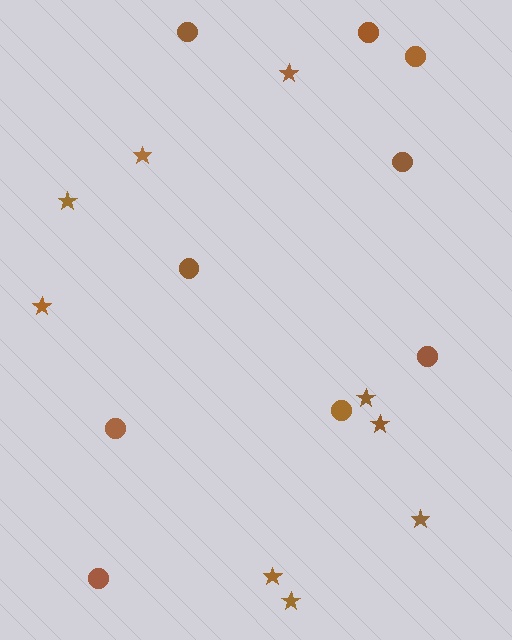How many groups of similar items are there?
There are 2 groups: one group of stars (9) and one group of circles (9).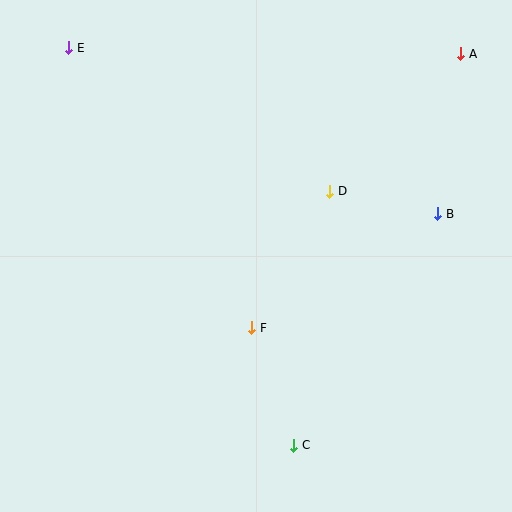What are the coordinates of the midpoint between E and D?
The midpoint between E and D is at (199, 119).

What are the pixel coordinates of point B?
Point B is at (438, 214).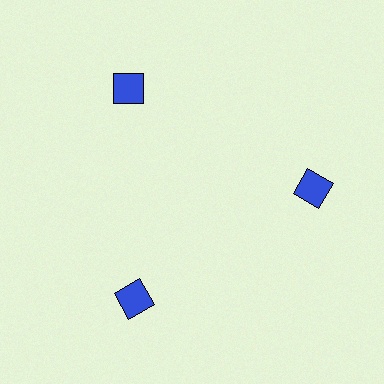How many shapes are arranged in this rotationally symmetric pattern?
There are 3 shapes, arranged in 3 groups of 1.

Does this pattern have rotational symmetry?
Yes, this pattern has 3-fold rotational symmetry. It looks the same after rotating 120 degrees around the center.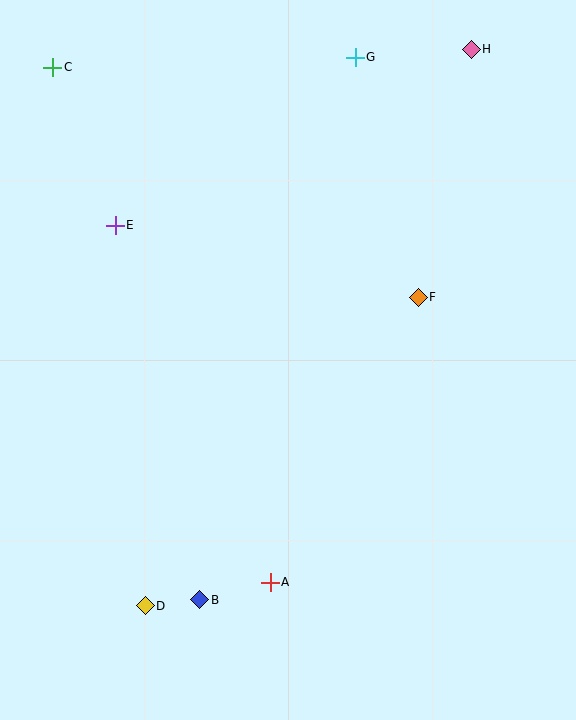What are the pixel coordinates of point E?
Point E is at (115, 225).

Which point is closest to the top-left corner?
Point C is closest to the top-left corner.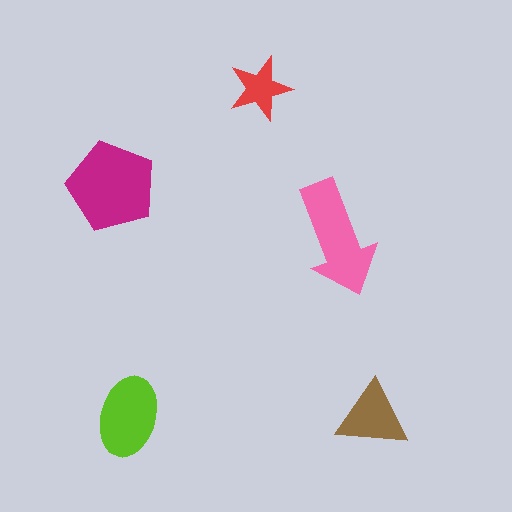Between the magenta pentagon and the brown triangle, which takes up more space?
The magenta pentagon.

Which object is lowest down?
The brown triangle is bottommost.